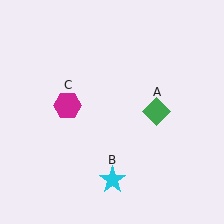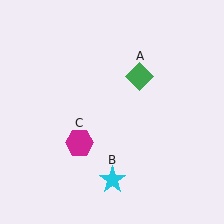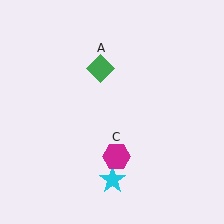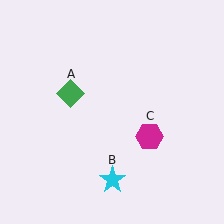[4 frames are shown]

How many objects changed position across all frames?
2 objects changed position: green diamond (object A), magenta hexagon (object C).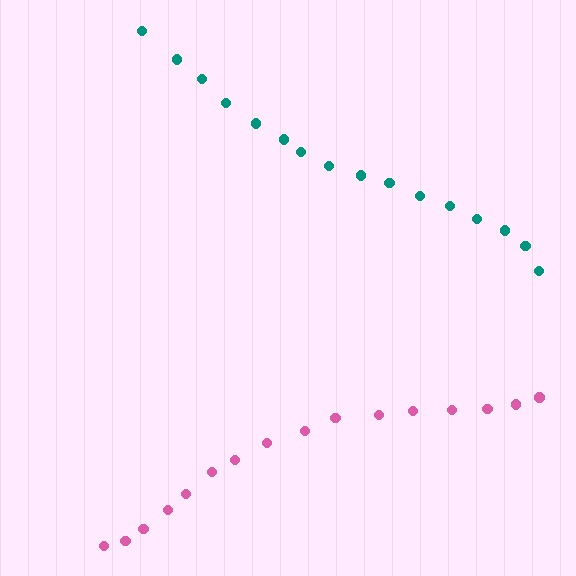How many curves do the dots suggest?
There are 2 distinct paths.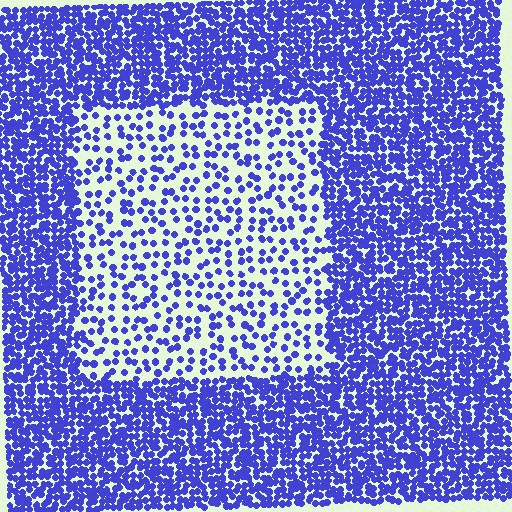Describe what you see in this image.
The image contains small blue elements arranged at two different densities. A rectangle-shaped region is visible where the elements are less densely packed than the surrounding area.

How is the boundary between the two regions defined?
The boundary is defined by a change in element density (approximately 2.7x ratio). All elements are the same color, size, and shape.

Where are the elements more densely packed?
The elements are more densely packed outside the rectangle boundary.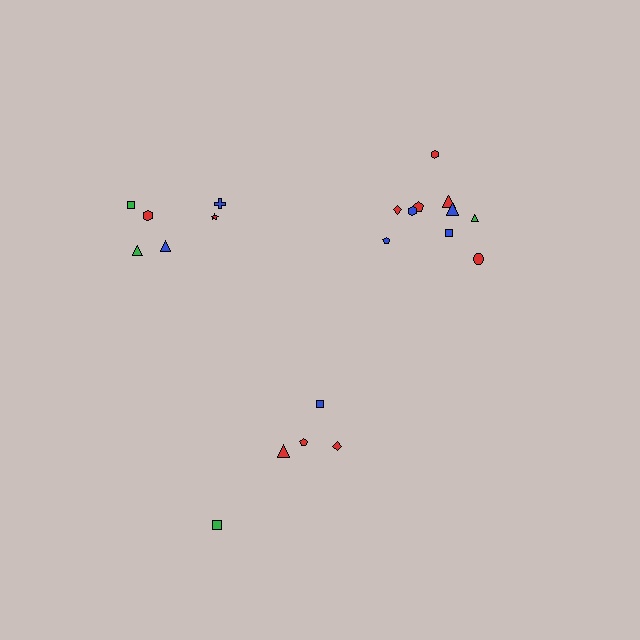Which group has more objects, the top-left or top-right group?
The top-right group.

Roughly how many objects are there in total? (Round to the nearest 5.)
Roughly 20 objects in total.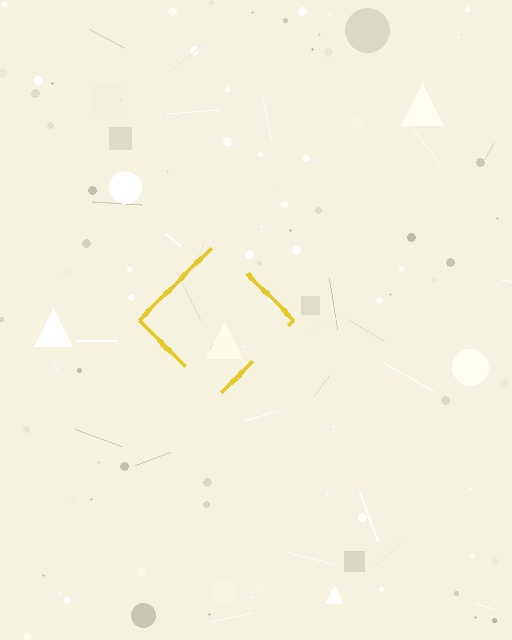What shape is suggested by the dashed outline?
The dashed outline suggests a diamond.